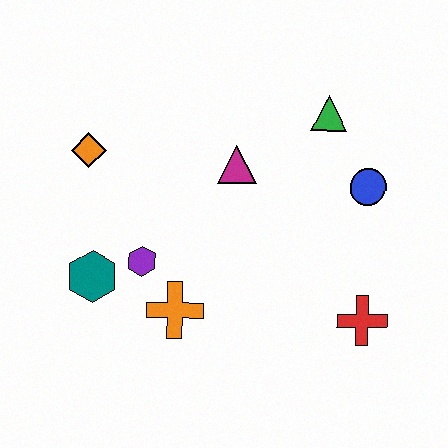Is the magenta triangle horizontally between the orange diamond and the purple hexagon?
No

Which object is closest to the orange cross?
The purple hexagon is closest to the orange cross.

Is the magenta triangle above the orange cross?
Yes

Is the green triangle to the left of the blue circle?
Yes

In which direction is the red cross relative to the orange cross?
The red cross is to the right of the orange cross.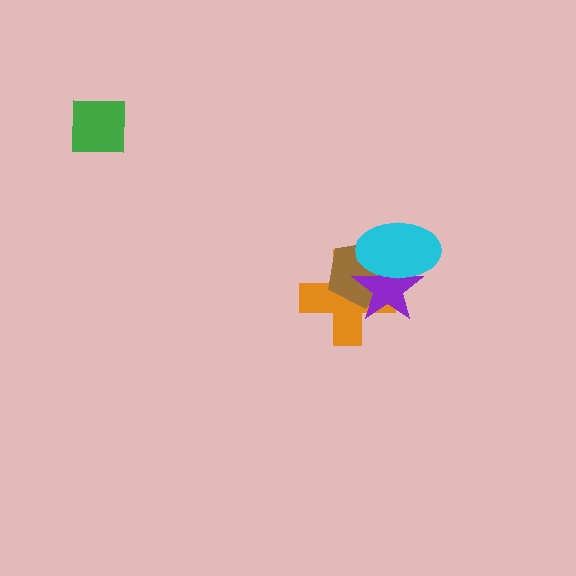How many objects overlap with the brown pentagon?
3 objects overlap with the brown pentagon.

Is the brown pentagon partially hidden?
Yes, it is partially covered by another shape.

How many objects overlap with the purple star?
3 objects overlap with the purple star.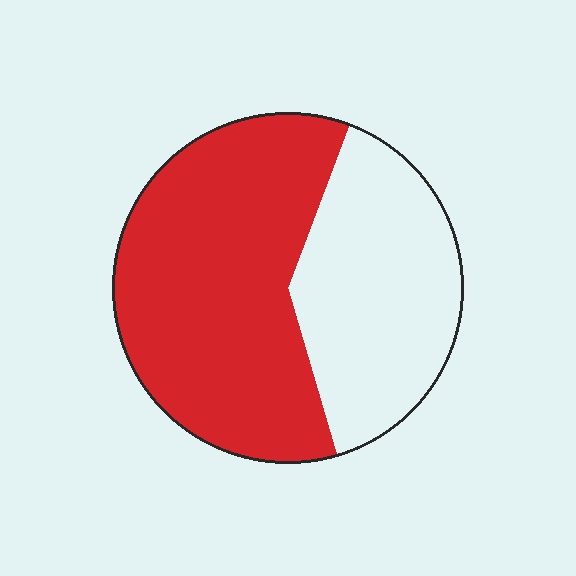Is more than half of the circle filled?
Yes.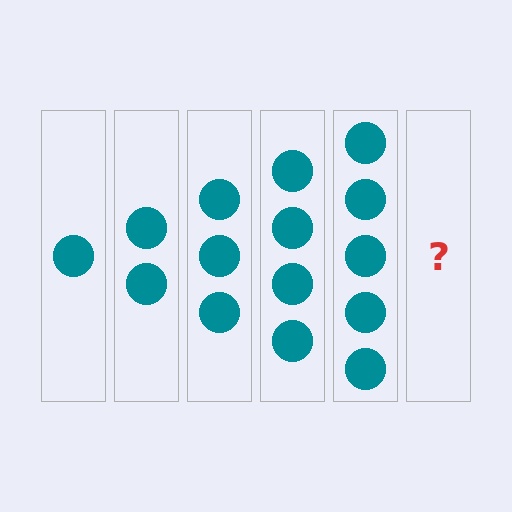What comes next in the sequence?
The next element should be 6 circles.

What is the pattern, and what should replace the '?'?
The pattern is that each step adds one more circle. The '?' should be 6 circles.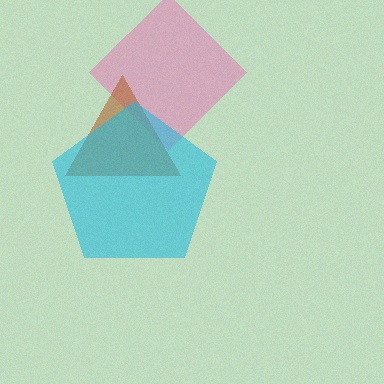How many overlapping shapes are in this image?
There are 3 overlapping shapes in the image.